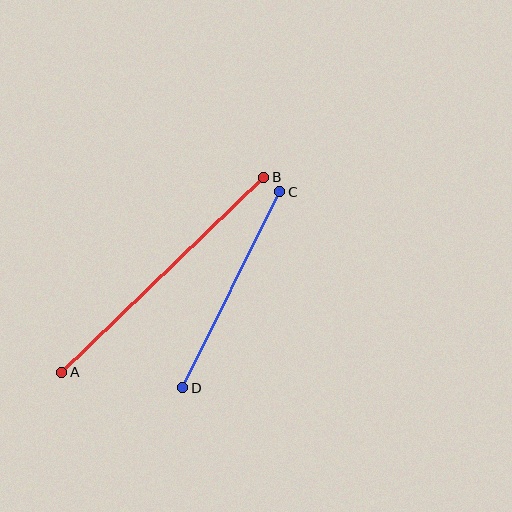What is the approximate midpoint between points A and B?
The midpoint is at approximately (163, 275) pixels.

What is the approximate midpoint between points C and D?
The midpoint is at approximately (231, 290) pixels.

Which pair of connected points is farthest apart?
Points A and B are farthest apart.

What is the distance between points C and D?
The distance is approximately 218 pixels.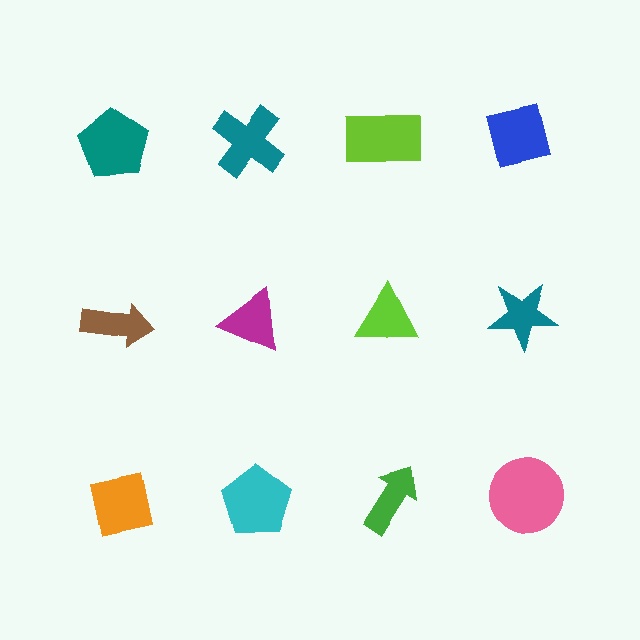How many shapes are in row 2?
4 shapes.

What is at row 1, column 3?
A lime rectangle.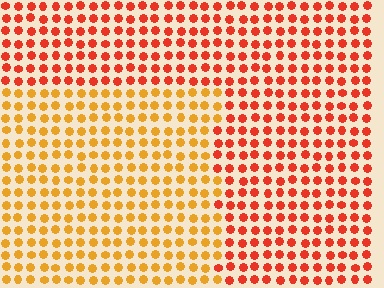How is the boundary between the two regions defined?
The boundary is defined purely by a slight shift in hue (about 33 degrees). Spacing, size, and orientation are identical on both sides.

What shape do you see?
I see a rectangle.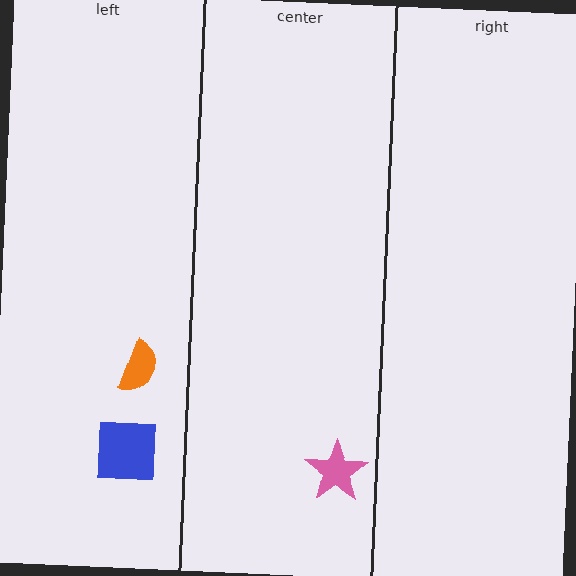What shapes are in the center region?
The pink star.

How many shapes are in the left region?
2.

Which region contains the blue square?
The left region.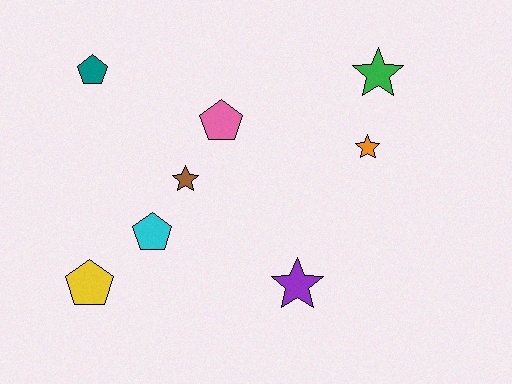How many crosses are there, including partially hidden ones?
There are no crosses.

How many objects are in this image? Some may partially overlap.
There are 8 objects.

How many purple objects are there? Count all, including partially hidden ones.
There is 1 purple object.